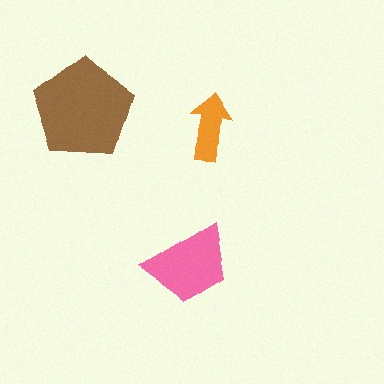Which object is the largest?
The brown pentagon.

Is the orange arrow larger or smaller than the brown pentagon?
Smaller.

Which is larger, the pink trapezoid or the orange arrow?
The pink trapezoid.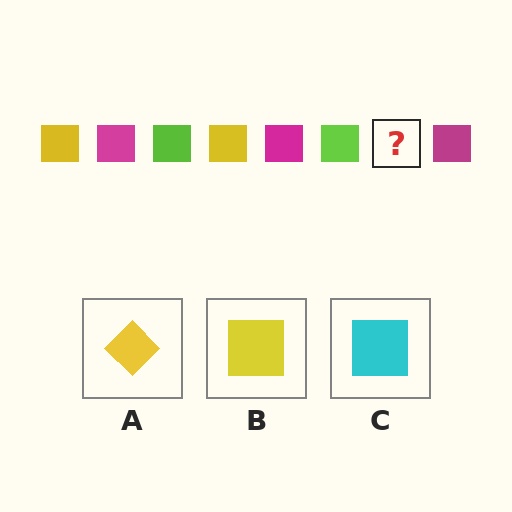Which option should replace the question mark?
Option B.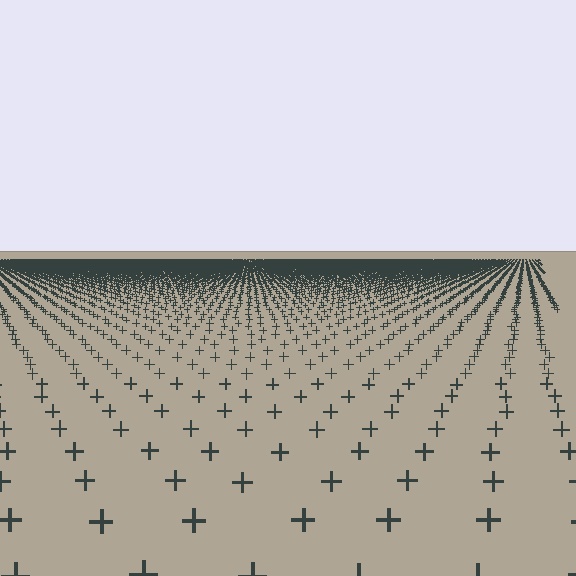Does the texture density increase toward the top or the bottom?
Density increases toward the top.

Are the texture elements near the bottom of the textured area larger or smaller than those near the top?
Larger. Near the bottom, elements are closer to the viewer and appear at a bigger on-screen size.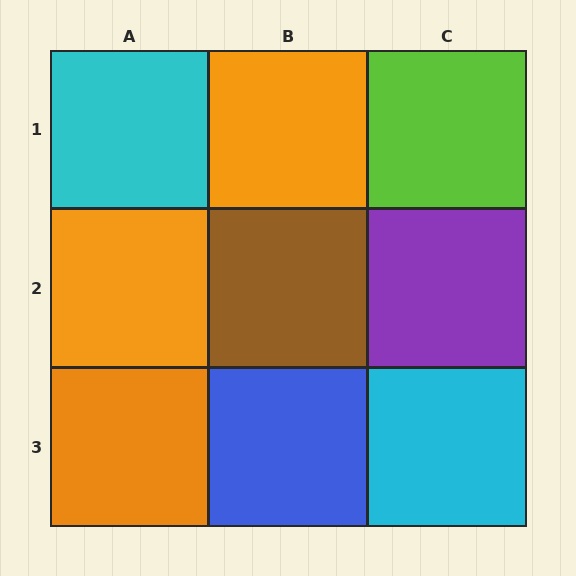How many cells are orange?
3 cells are orange.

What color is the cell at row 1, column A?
Cyan.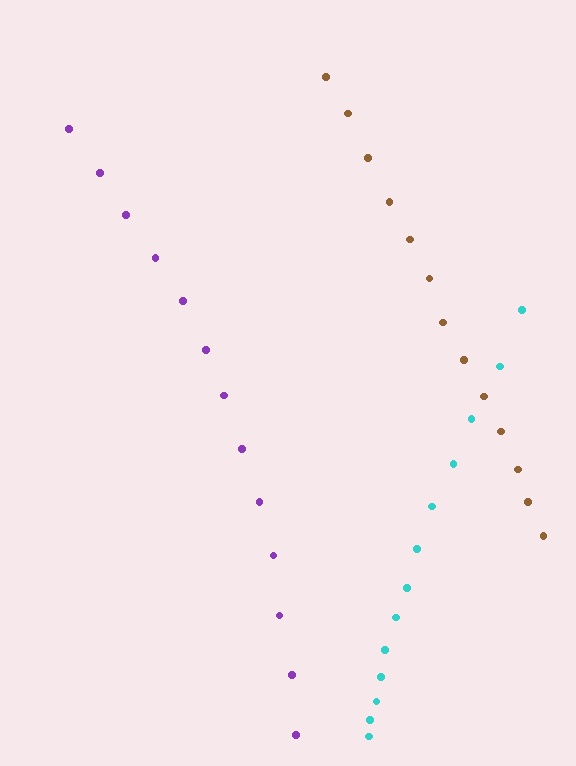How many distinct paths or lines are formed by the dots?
There are 3 distinct paths.